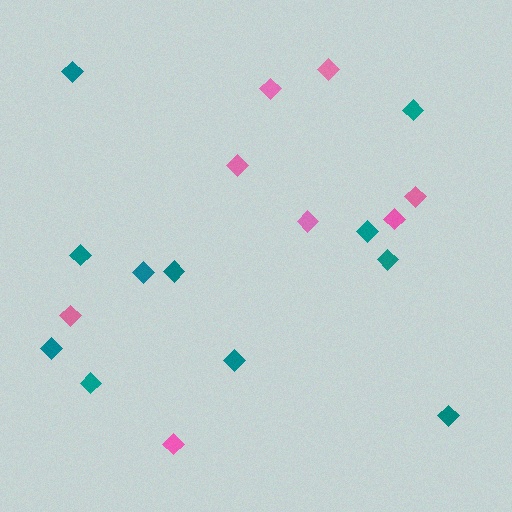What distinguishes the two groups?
There are 2 groups: one group of pink diamonds (8) and one group of teal diamonds (11).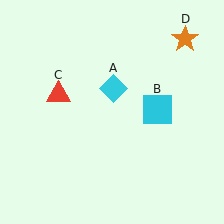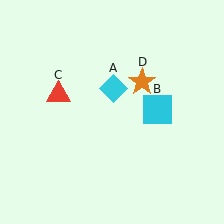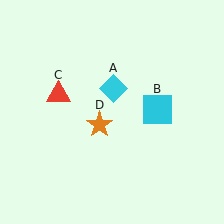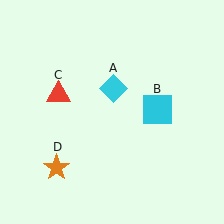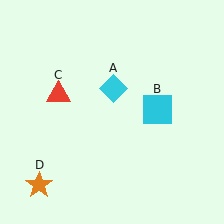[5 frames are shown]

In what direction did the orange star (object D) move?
The orange star (object D) moved down and to the left.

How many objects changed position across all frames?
1 object changed position: orange star (object D).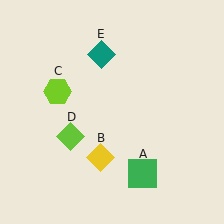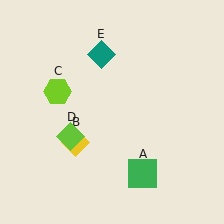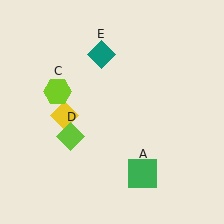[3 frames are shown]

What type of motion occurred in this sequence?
The yellow diamond (object B) rotated clockwise around the center of the scene.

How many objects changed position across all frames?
1 object changed position: yellow diamond (object B).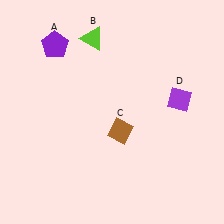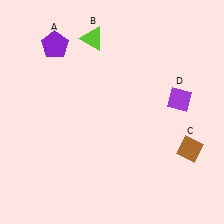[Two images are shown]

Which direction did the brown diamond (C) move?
The brown diamond (C) moved right.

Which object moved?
The brown diamond (C) moved right.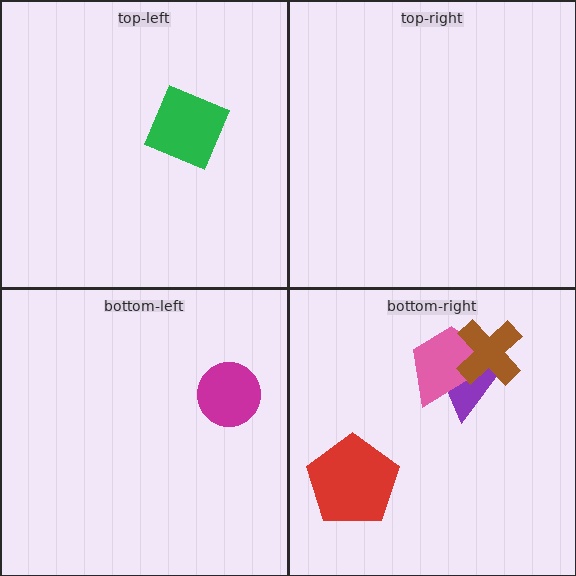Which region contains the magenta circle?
The bottom-left region.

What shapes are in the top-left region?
The green square.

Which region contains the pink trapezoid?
The bottom-right region.